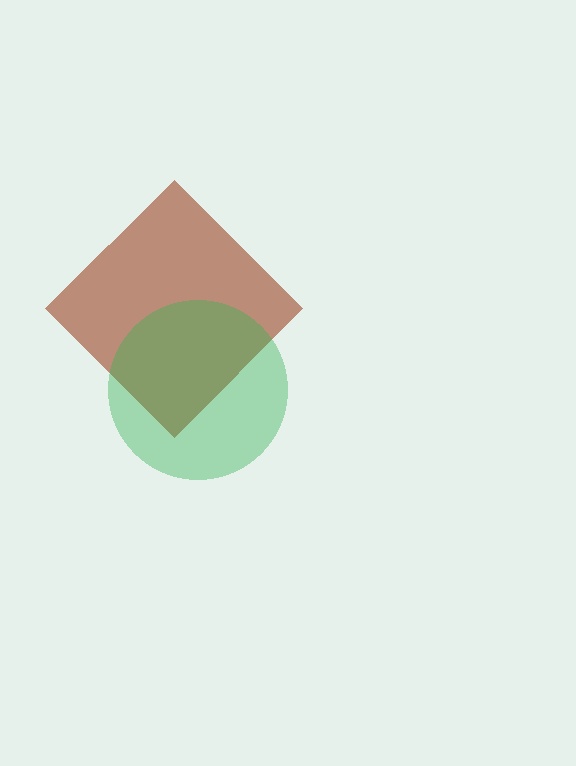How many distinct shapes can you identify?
There are 2 distinct shapes: a brown diamond, a green circle.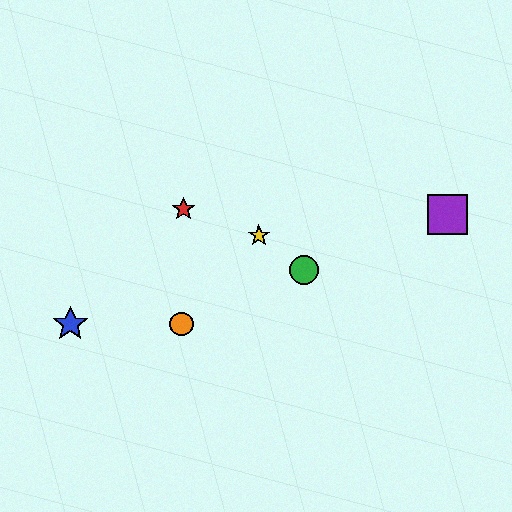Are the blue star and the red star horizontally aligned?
No, the blue star is at y≈324 and the red star is at y≈209.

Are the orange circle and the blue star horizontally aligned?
Yes, both are at y≈324.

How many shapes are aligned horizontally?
2 shapes (the blue star, the orange circle) are aligned horizontally.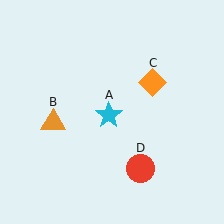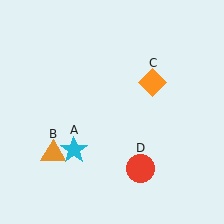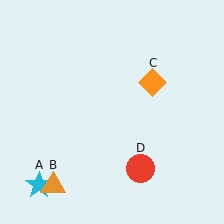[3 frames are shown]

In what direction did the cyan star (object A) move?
The cyan star (object A) moved down and to the left.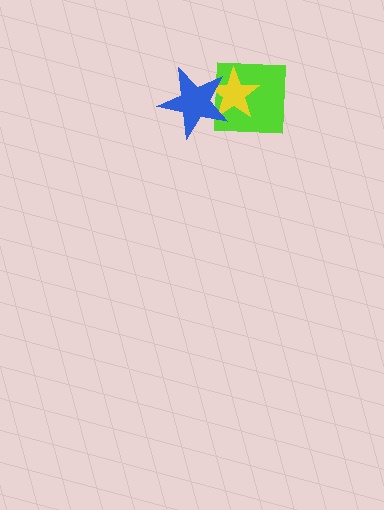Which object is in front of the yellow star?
The blue star is in front of the yellow star.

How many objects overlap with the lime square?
2 objects overlap with the lime square.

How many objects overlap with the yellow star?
2 objects overlap with the yellow star.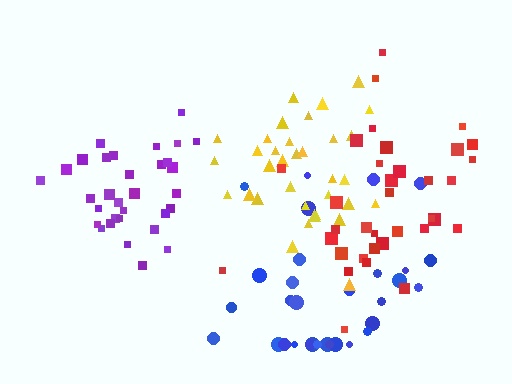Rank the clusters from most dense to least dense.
purple, yellow, red, blue.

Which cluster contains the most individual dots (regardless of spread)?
Red (35).